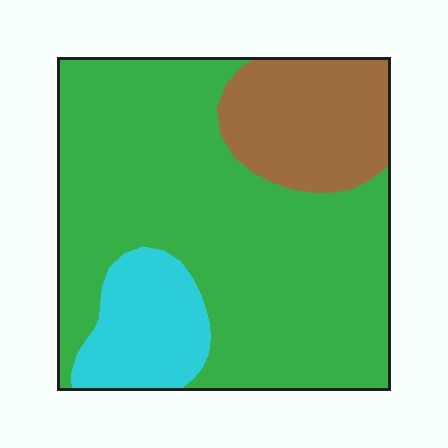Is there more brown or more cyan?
Brown.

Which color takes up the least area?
Cyan, at roughly 15%.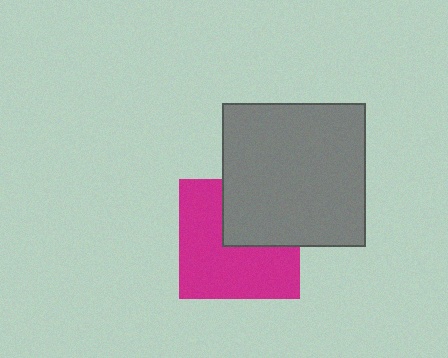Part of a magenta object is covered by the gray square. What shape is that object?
It is a square.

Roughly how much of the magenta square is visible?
About half of it is visible (roughly 63%).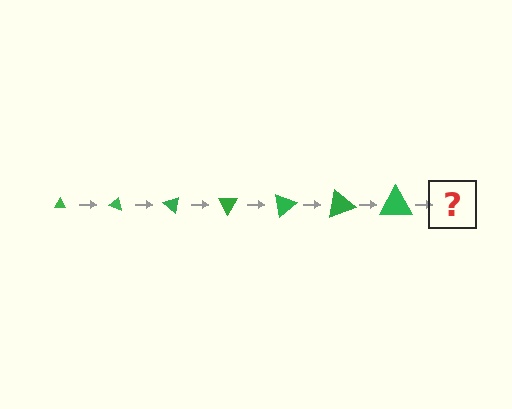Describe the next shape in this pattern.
It should be a triangle, larger than the previous one and rotated 140 degrees from the start.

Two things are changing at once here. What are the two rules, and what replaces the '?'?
The two rules are that the triangle grows larger each step and it rotates 20 degrees each step. The '?' should be a triangle, larger than the previous one and rotated 140 degrees from the start.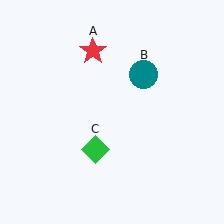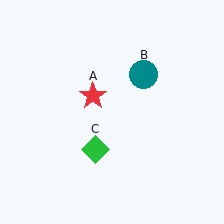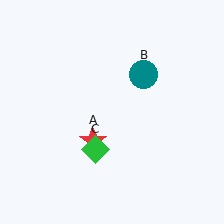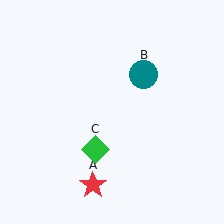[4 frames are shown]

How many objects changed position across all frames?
1 object changed position: red star (object A).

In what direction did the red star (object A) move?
The red star (object A) moved down.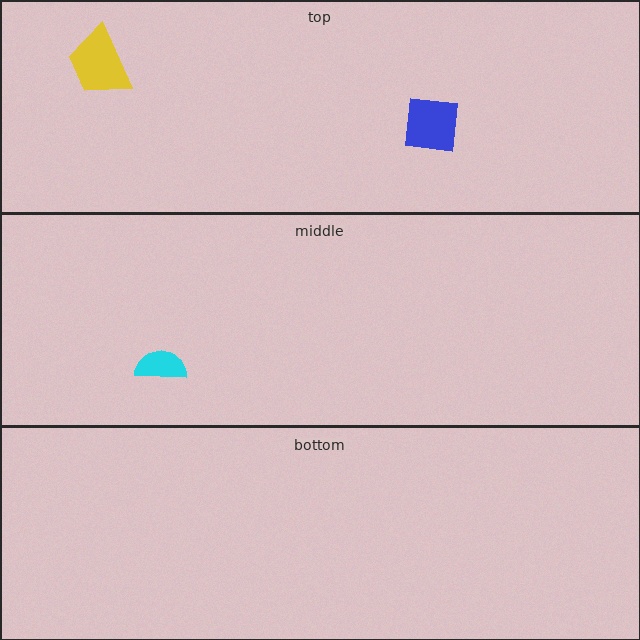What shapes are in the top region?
The blue square, the yellow trapezoid.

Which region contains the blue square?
The top region.